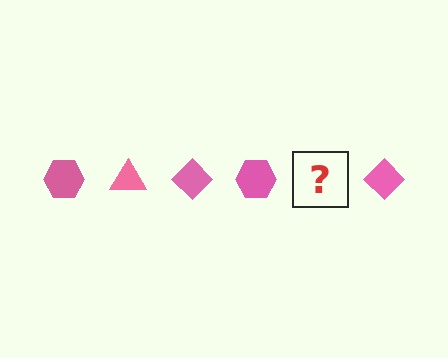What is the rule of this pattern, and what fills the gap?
The rule is that the pattern cycles through hexagon, triangle, diamond shapes in pink. The gap should be filled with a pink triangle.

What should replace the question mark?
The question mark should be replaced with a pink triangle.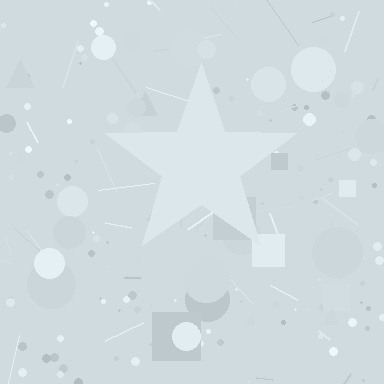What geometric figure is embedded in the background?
A star is embedded in the background.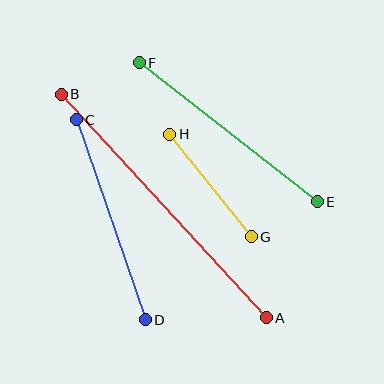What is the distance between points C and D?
The distance is approximately 212 pixels.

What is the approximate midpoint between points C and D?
The midpoint is at approximately (111, 220) pixels.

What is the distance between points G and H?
The distance is approximately 131 pixels.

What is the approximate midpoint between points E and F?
The midpoint is at approximately (228, 132) pixels.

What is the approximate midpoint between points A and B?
The midpoint is at approximately (164, 206) pixels.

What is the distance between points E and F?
The distance is approximately 226 pixels.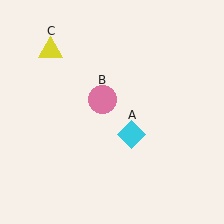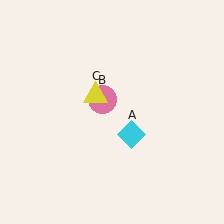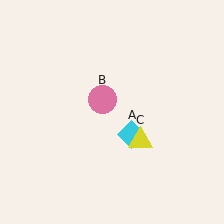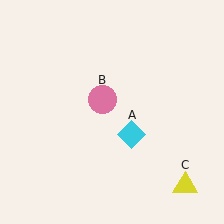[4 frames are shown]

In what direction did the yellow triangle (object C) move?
The yellow triangle (object C) moved down and to the right.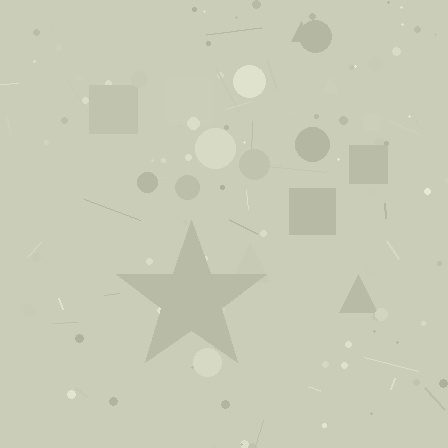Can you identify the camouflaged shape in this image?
The camouflaged shape is a star.